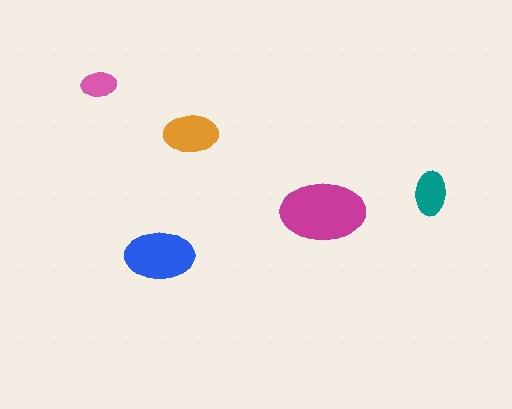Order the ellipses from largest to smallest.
the magenta one, the blue one, the orange one, the teal one, the pink one.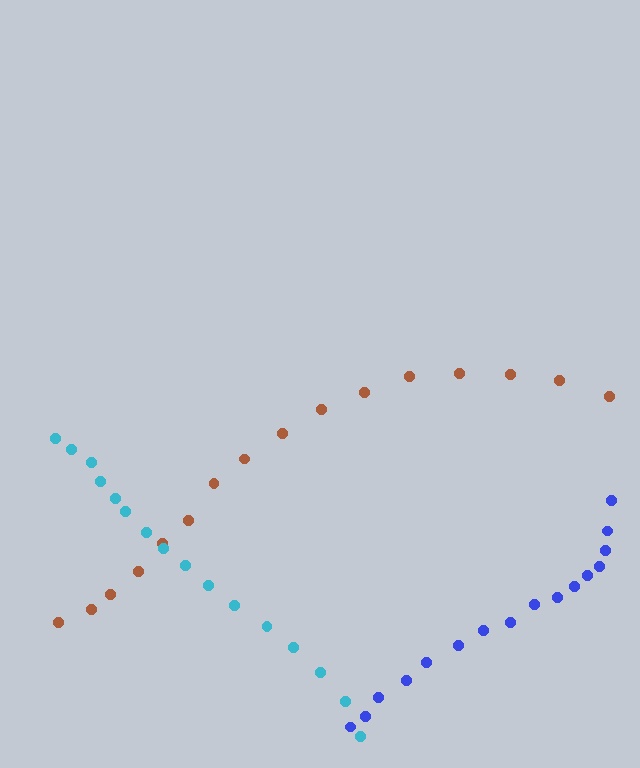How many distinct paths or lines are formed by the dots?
There are 3 distinct paths.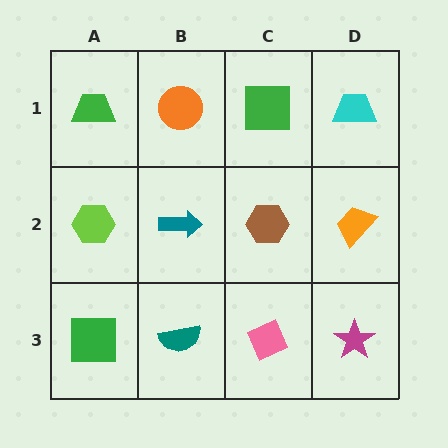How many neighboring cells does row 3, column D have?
2.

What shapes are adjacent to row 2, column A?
A green trapezoid (row 1, column A), a green square (row 3, column A), a teal arrow (row 2, column B).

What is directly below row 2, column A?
A green square.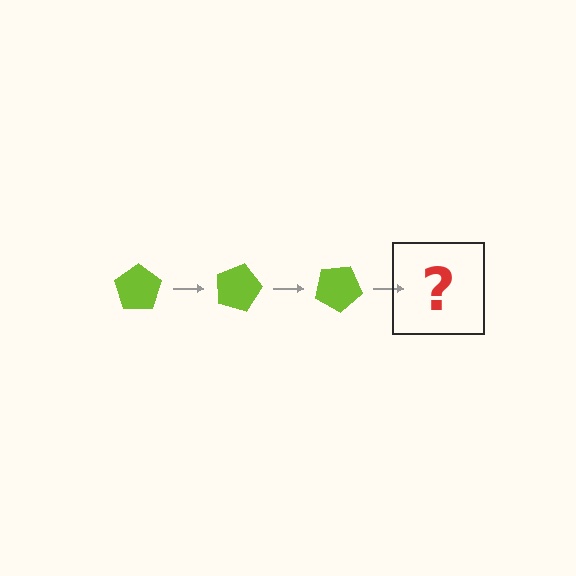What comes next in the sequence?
The next element should be a lime pentagon rotated 45 degrees.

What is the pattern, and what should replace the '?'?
The pattern is that the pentagon rotates 15 degrees each step. The '?' should be a lime pentagon rotated 45 degrees.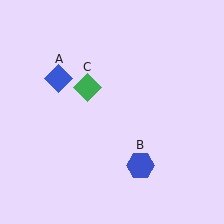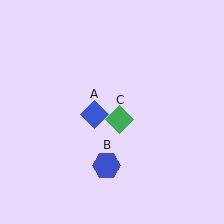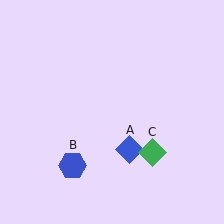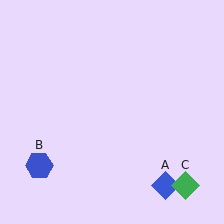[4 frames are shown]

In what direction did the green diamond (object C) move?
The green diamond (object C) moved down and to the right.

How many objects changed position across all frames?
3 objects changed position: blue diamond (object A), blue hexagon (object B), green diamond (object C).